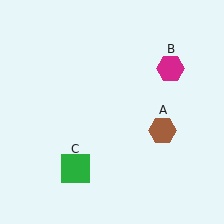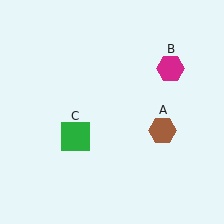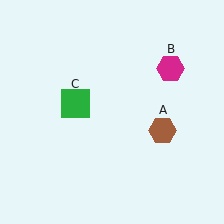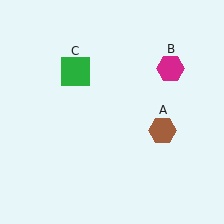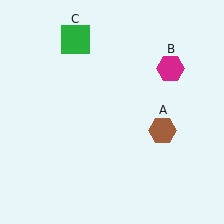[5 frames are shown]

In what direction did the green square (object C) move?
The green square (object C) moved up.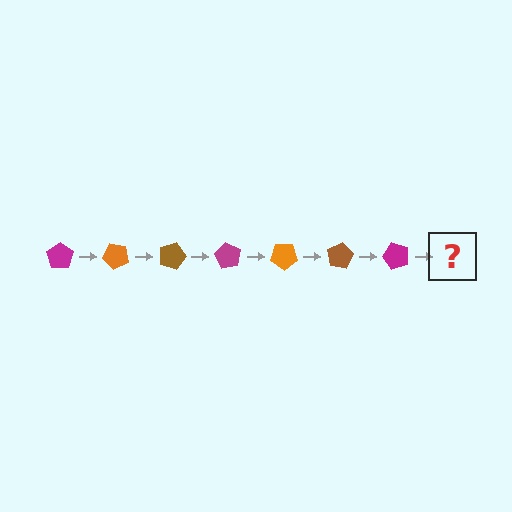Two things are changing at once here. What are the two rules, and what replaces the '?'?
The two rules are that it rotates 45 degrees each step and the color cycles through magenta, orange, and brown. The '?' should be an orange pentagon, rotated 315 degrees from the start.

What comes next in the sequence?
The next element should be an orange pentagon, rotated 315 degrees from the start.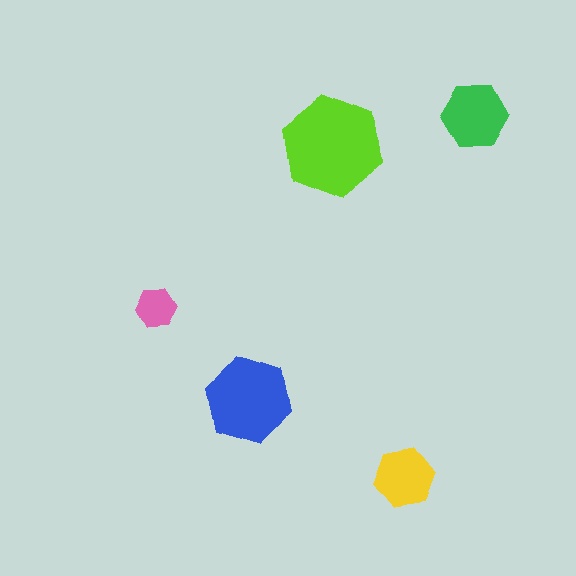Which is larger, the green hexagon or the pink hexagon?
The green one.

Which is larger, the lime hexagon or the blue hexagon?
The lime one.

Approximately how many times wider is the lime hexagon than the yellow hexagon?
About 1.5 times wider.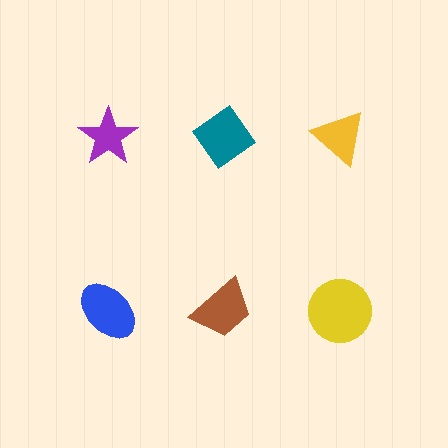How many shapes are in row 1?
3 shapes.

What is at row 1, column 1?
A purple star.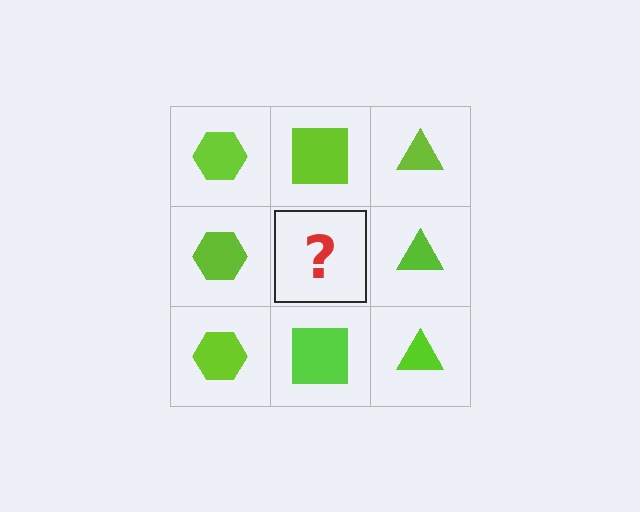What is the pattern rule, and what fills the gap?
The rule is that each column has a consistent shape. The gap should be filled with a lime square.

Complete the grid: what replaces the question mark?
The question mark should be replaced with a lime square.